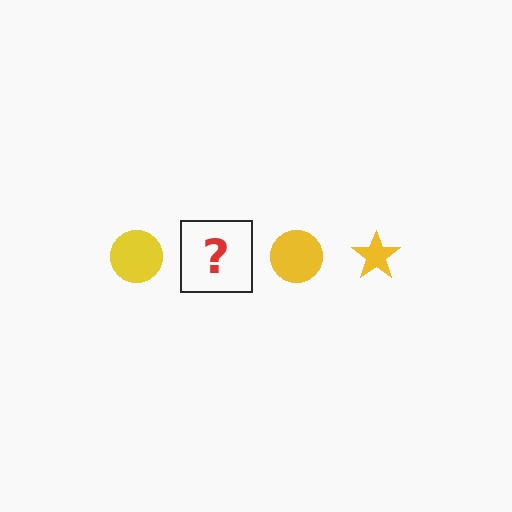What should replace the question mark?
The question mark should be replaced with a yellow star.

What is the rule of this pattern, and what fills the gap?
The rule is that the pattern cycles through circle, star shapes in yellow. The gap should be filled with a yellow star.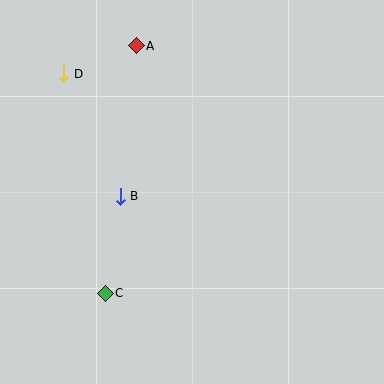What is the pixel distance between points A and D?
The distance between A and D is 77 pixels.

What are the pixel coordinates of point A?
Point A is at (136, 46).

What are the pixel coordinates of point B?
Point B is at (120, 196).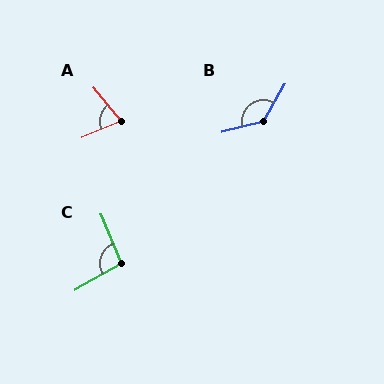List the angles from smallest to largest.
A (73°), C (98°), B (134°).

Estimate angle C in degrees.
Approximately 98 degrees.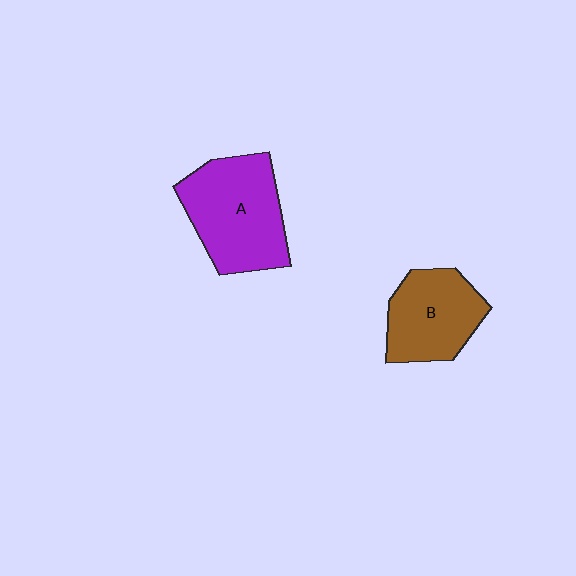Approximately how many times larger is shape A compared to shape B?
Approximately 1.3 times.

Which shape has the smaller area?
Shape B (brown).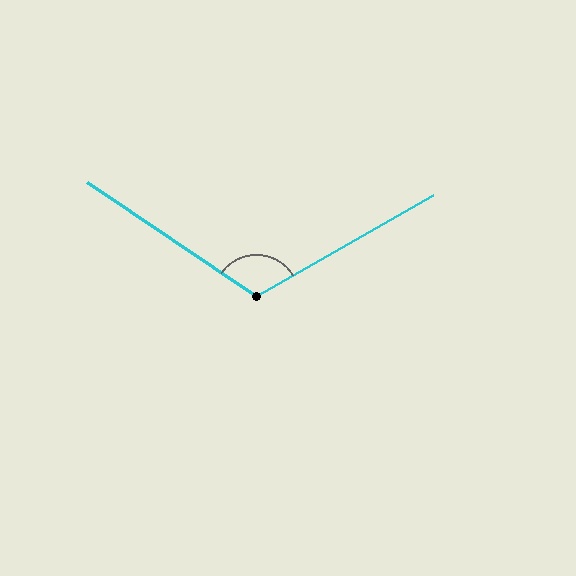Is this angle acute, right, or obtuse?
It is obtuse.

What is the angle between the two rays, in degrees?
Approximately 116 degrees.